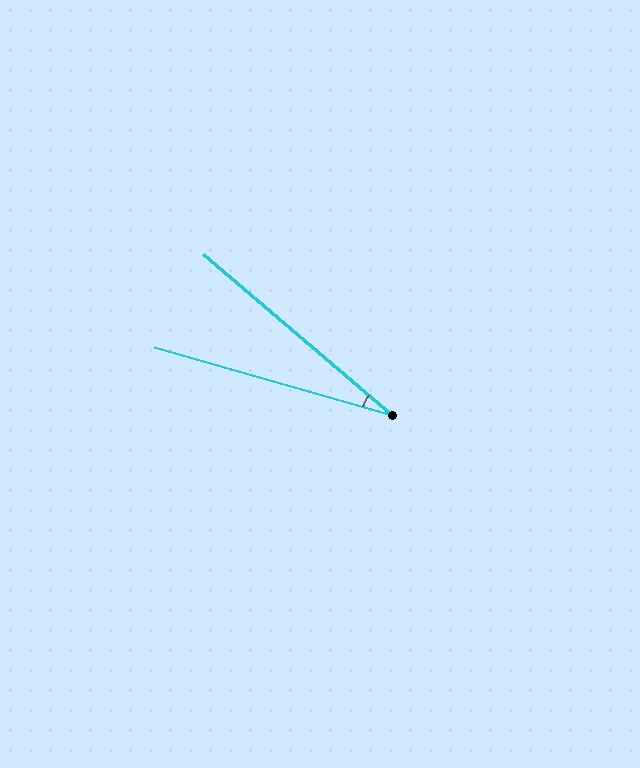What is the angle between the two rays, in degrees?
Approximately 24 degrees.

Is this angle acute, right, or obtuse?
It is acute.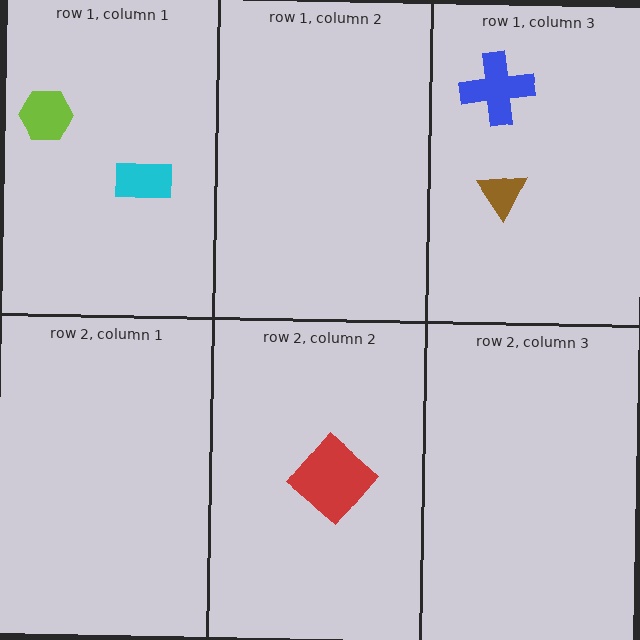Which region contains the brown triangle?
The row 1, column 3 region.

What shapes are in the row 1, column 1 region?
The lime hexagon, the cyan rectangle.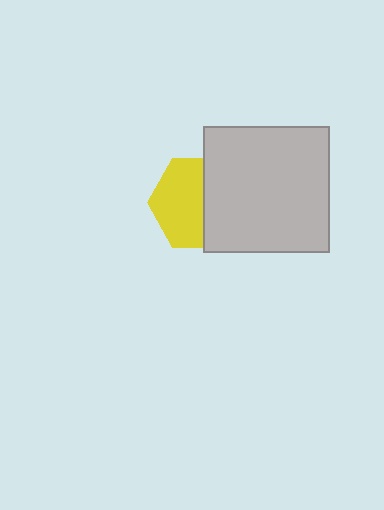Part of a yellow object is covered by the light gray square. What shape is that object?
It is a hexagon.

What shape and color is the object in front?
The object in front is a light gray square.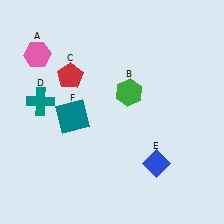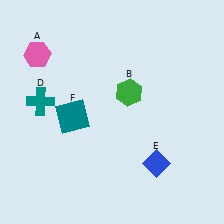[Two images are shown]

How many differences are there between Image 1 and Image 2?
There is 1 difference between the two images.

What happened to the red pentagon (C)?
The red pentagon (C) was removed in Image 2. It was in the top-left area of Image 1.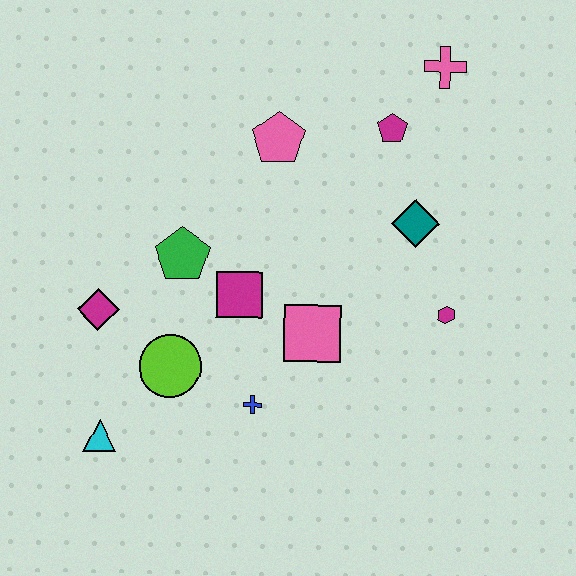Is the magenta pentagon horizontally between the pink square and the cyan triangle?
No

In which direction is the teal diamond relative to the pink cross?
The teal diamond is below the pink cross.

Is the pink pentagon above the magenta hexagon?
Yes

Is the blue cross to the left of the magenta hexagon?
Yes